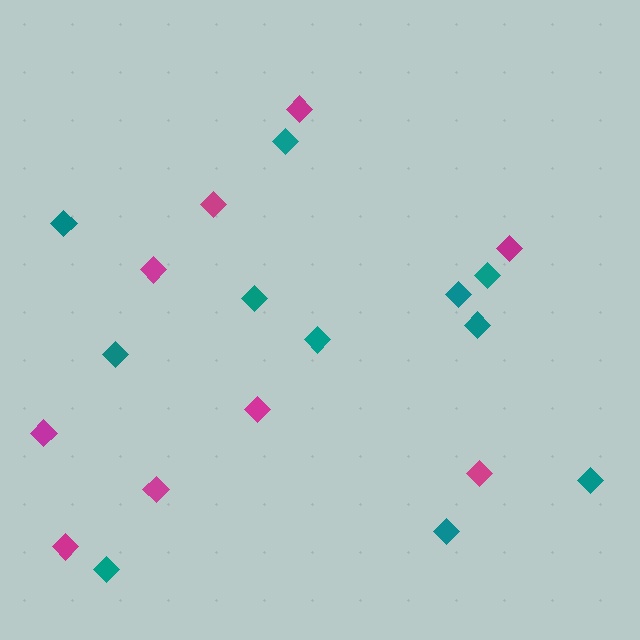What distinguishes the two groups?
There are 2 groups: one group of magenta diamonds (9) and one group of teal diamonds (11).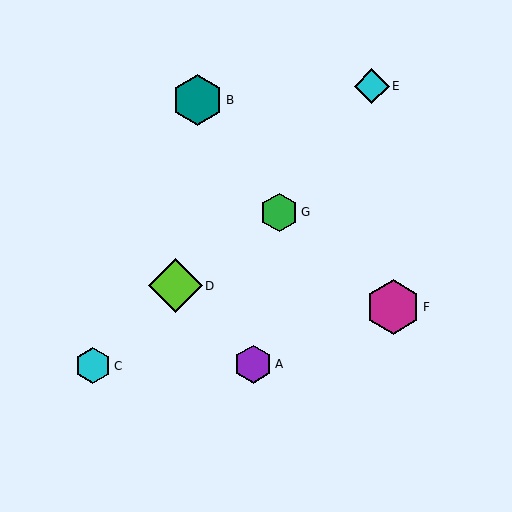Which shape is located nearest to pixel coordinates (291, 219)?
The green hexagon (labeled G) at (279, 212) is nearest to that location.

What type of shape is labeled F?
Shape F is a magenta hexagon.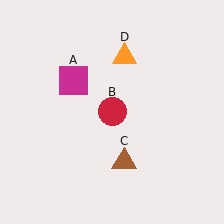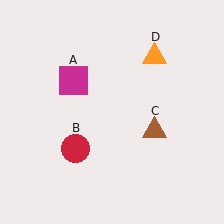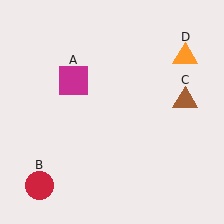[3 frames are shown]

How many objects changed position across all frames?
3 objects changed position: red circle (object B), brown triangle (object C), orange triangle (object D).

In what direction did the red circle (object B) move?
The red circle (object B) moved down and to the left.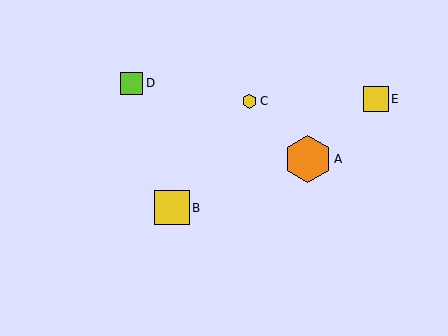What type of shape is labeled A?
Shape A is an orange hexagon.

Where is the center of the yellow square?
The center of the yellow square is at (172, 208).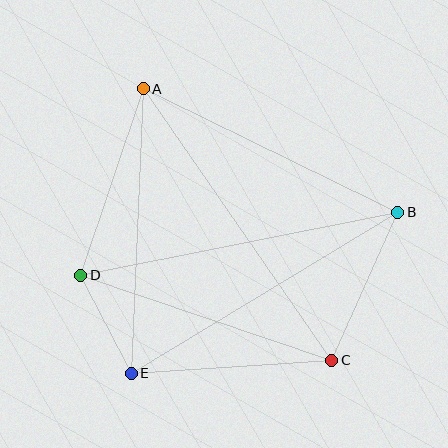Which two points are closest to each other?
Points D and E are closest to each other.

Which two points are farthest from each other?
Points A and C are farthest from each other.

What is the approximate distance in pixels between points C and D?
The distance between C and D is approximately 265 pixels.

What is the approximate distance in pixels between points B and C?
The distance between B and C is approximately 162 pixels.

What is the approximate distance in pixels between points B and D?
The distance between B and D is approximately 323 pixels.